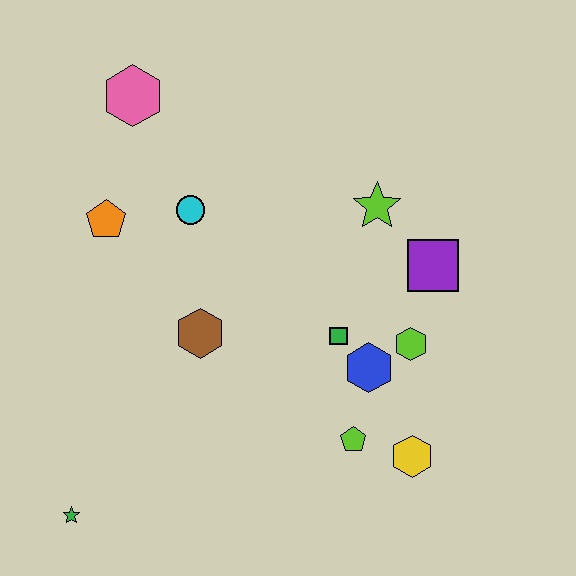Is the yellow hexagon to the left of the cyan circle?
No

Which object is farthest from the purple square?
The green star is farthest from the purple square.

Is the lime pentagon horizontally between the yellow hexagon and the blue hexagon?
No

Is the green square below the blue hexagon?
No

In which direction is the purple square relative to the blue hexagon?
The purple square is above the blue hexagon.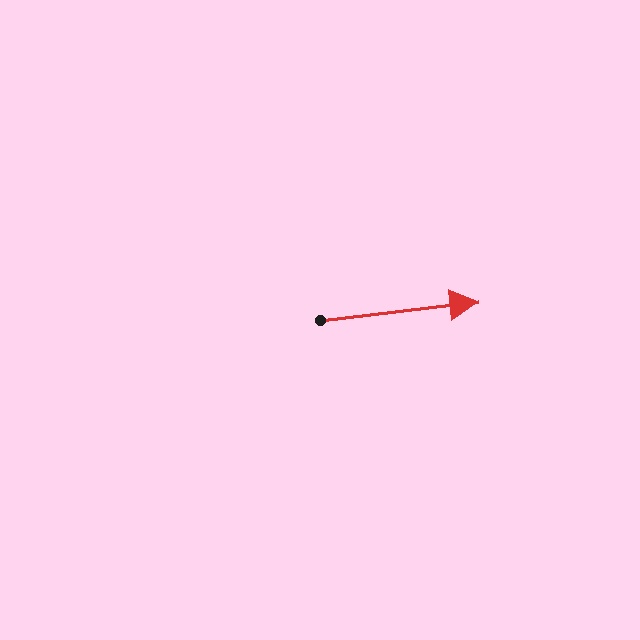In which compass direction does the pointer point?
East.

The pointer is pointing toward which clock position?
Roughly 3 o'clock.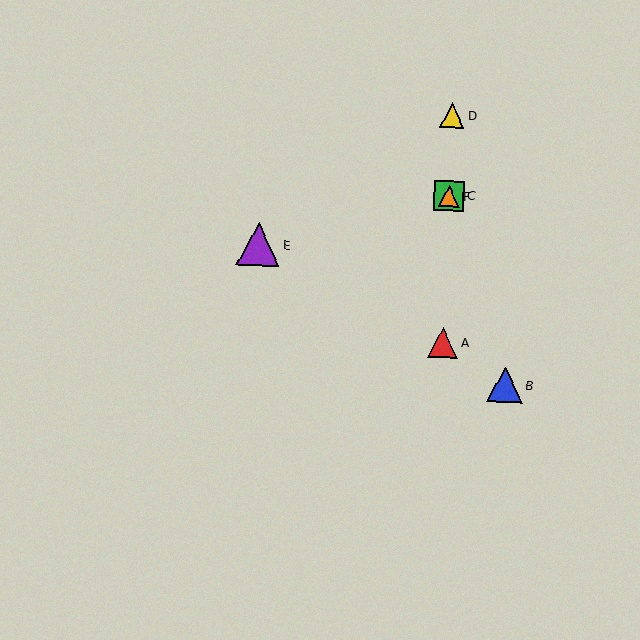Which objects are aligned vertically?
Objects A, C, D, F are aligned vertically.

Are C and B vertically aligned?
No, C is at x≈449 and B is at x≈505.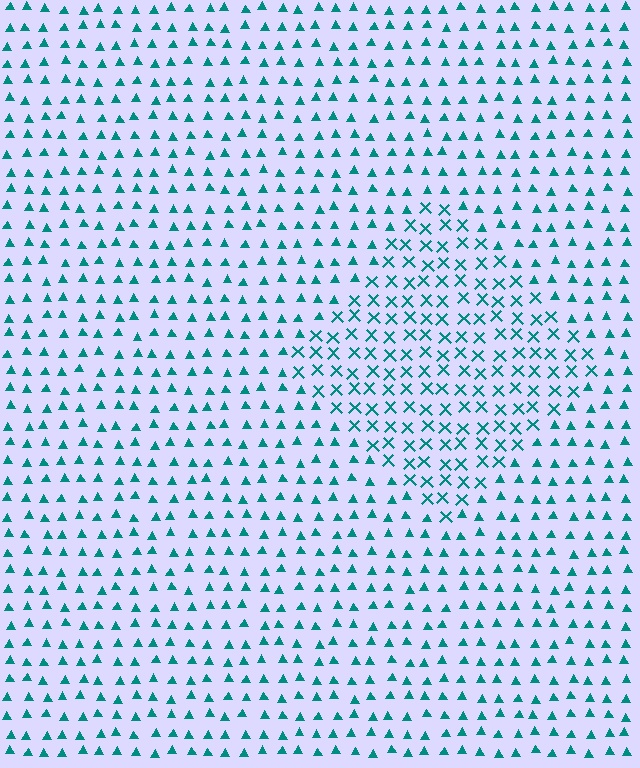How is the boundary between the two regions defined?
The boundary is defined by a change in element shape: X marks inside vs. triangles outside. All elements share the same color and spacing.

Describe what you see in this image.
The image is filled with small teal elements arranged in a uniform grid. A diamond-shaped region contains X marks, while the surrounding area contains triangles. The boundary is defined purely by the change in element shape.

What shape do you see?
I see a diamond.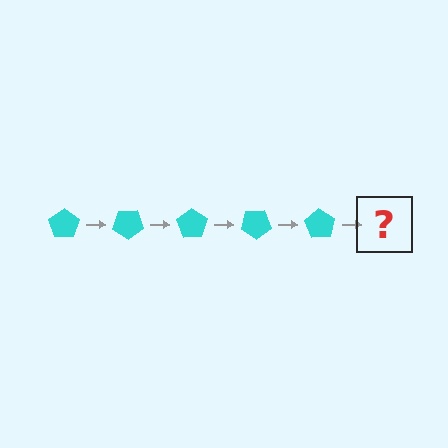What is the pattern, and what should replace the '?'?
The pattern is that the pentagon rotates 35 degrees each step. The '?' should be a cyan pentagon rotated 175 degrees.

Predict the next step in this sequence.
The next step is a cyan pentagon rotated 175 degrees.